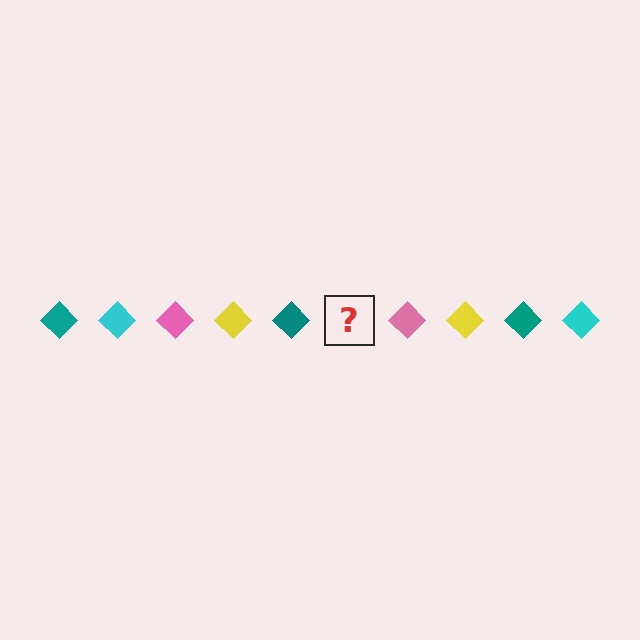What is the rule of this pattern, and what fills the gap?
The rule is that the pattern cycles through teal, cyan, pink, yellow diamonds. The gap should be filled with a cyan diamond.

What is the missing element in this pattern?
The missing element is a cyan diamond.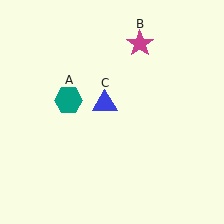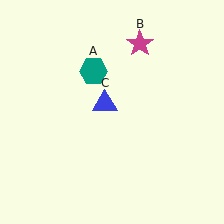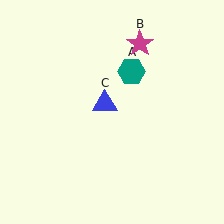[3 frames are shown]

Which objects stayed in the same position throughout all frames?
Magenta star (object B) and blue triangle (object C) remained stationary.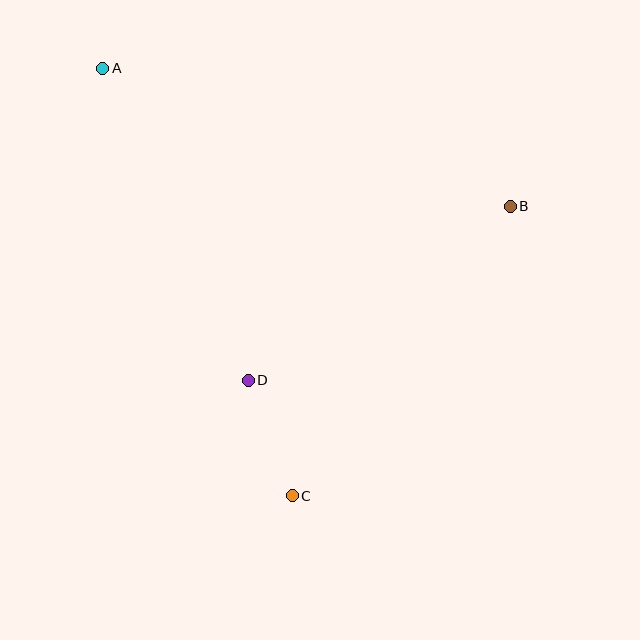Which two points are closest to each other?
Points C and D are closest to each other.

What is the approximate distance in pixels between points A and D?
The distance between A and D is approximately 344 pixels.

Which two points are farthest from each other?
Points A and C are farthest from each other.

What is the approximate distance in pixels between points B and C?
The distance between B and C is approximately 363 pixels.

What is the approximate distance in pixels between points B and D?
The distance between B and D is approximately 315 pixels.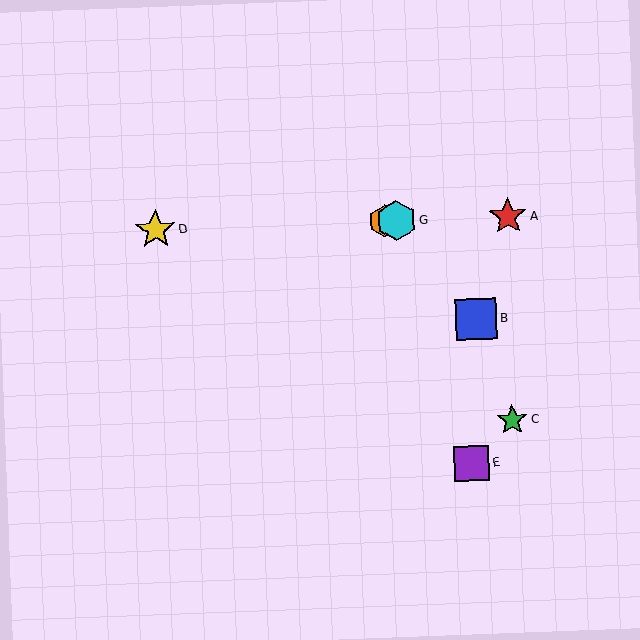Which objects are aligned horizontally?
Objects A, D, F, G are aligned horizontally.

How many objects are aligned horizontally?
4 objects (A, D, F, G) are aligned horizontally.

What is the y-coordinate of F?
Object F is at y≈221.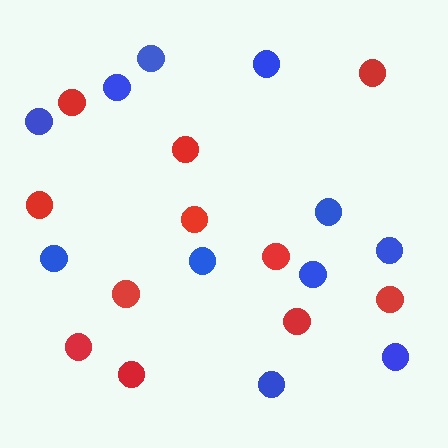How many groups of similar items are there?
There are 2 groups: one group of red circles (11) and one group of blue circles (11).